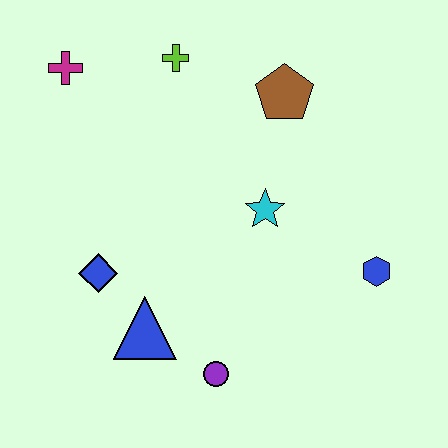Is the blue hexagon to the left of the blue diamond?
No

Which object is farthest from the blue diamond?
The blue hexagon is farthest from the blue diamond.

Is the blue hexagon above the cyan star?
No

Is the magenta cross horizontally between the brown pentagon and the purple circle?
No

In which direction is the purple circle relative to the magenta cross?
The purple circle is below the magenta cross.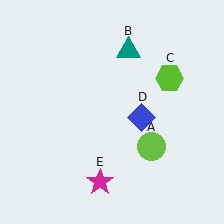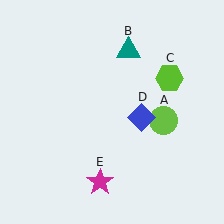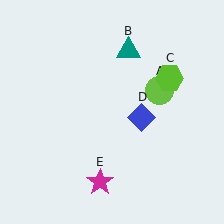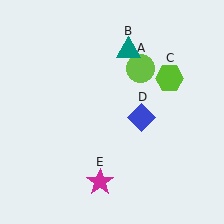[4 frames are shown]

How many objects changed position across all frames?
1 object changed position: lime circle (object A).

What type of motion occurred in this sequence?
The lime circle (object A) rotated counterclockwise around the center of the scene.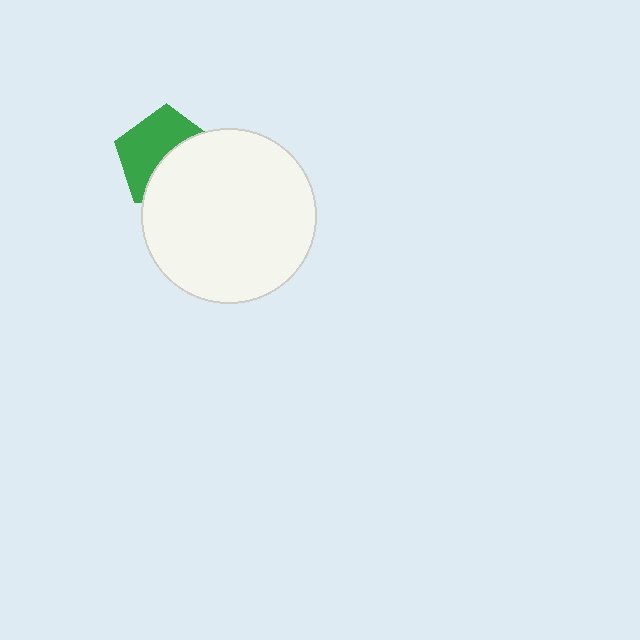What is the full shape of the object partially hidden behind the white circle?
The partially hidden object is a green pentagon.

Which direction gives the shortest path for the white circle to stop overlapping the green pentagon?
Moving toward the lower-right gives the shortest separation.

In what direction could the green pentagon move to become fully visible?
The green pentagon could move toward the upper-left. That would shift it out from behind the white circle entirely.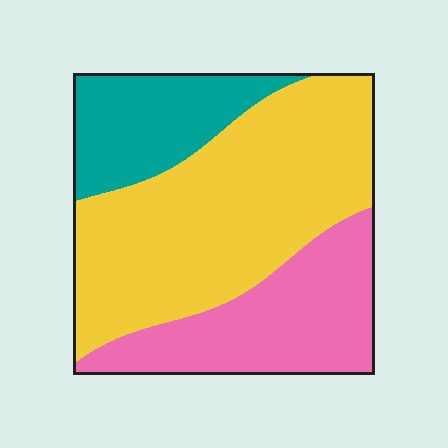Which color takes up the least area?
Teal, at roughly 20%.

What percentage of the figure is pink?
Pink takes up about one quarter (1/4) of the figure.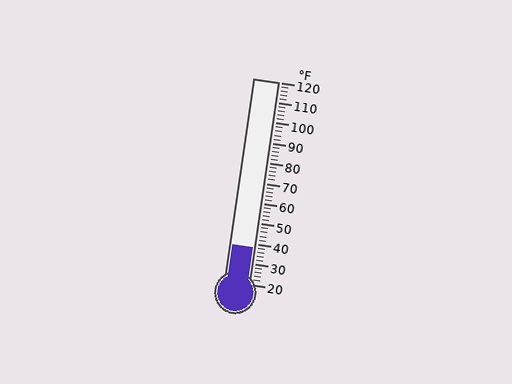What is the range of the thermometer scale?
The thermometer scale ranges from 20°F to 120°F.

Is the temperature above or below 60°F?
The temperature is below 60°F.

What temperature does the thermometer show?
The thermometer shows approximately 38°F.